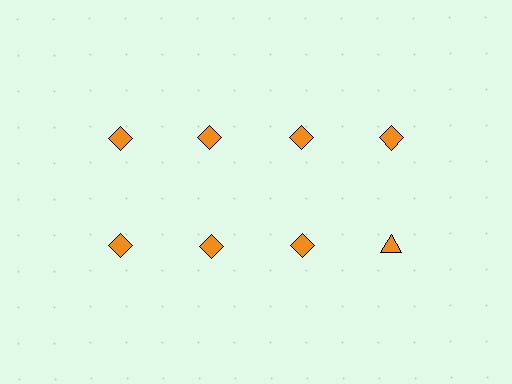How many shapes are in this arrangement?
There are 8 shapes arranged in a grid pattern.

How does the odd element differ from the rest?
It has a different shape: triangle instead of diamond.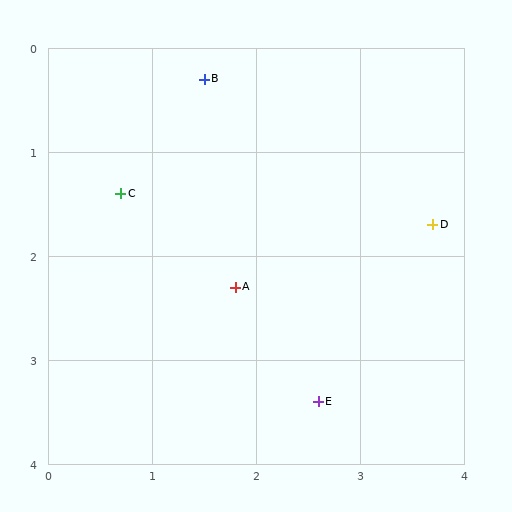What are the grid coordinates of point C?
Point C is at approximately (0.7, 1.4).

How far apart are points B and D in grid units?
Points B and D are about 2.6 grid units apart.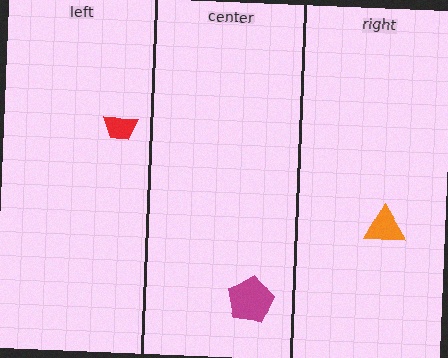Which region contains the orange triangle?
The right region.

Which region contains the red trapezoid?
The left region.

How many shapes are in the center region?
1.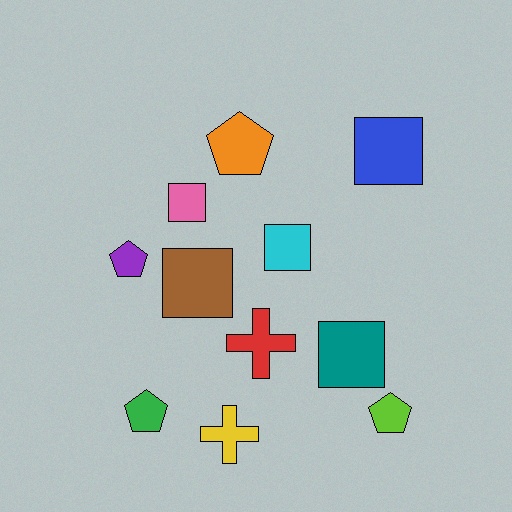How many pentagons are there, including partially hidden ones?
There are 4 pentagons.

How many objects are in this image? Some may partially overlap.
There are 11 objects.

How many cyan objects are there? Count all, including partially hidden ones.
There is 1 cyan object.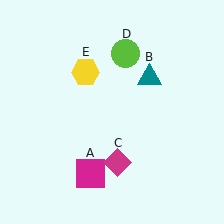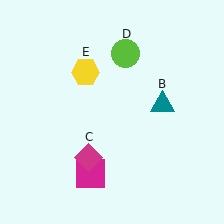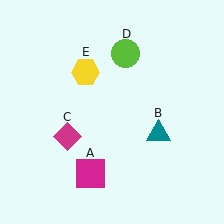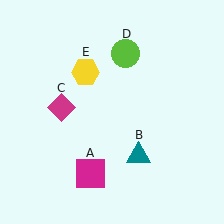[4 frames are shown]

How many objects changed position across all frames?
2 objects changed position: teal triangle (object B), magenta diamond (object C).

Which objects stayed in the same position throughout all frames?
Magenta square (object A) and lime circle (object D) and yellow hexagon (object E) remained stationary.